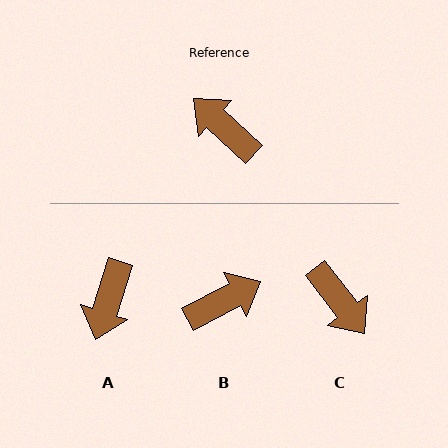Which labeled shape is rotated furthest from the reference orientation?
C, about 170 degrees away.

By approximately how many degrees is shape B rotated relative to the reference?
Approximately 109 degrees clockwise.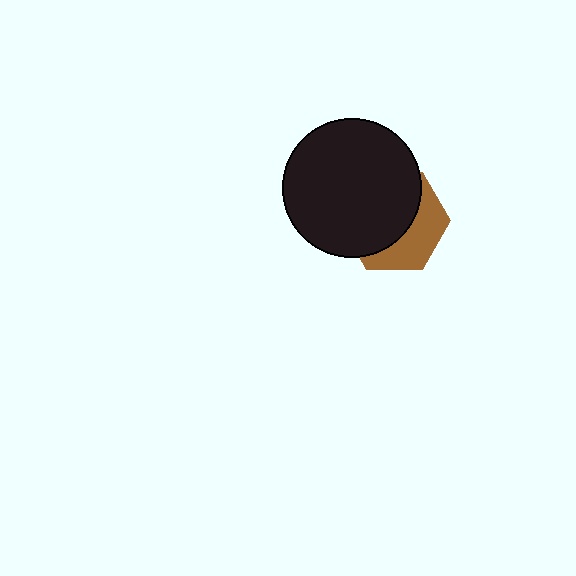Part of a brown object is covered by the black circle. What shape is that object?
It is a hexagon.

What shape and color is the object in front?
The object in front is a black circle.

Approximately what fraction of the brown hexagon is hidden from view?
Roughly 61% of the brown hexagon is hidden behind the black circle.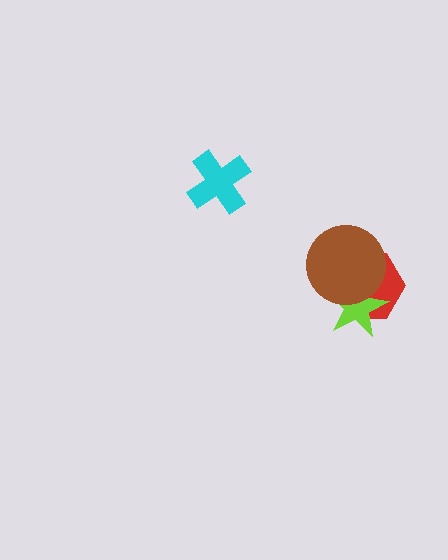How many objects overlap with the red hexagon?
2 objects overlap with the red hexagon.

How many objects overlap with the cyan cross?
0 objects overlap with the cyan cross.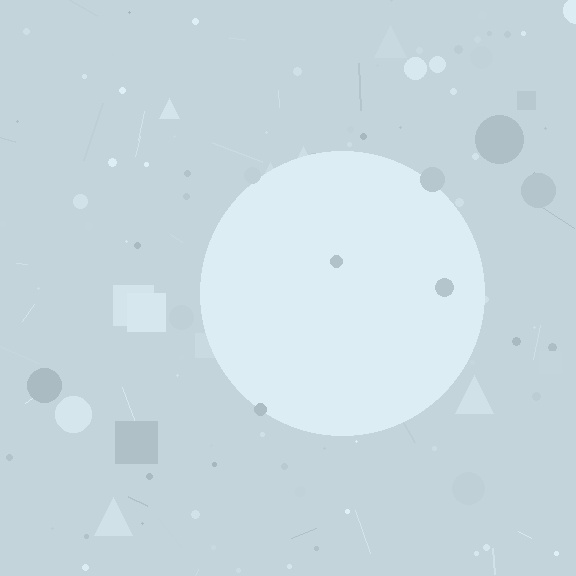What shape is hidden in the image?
A circle is hidden in the image.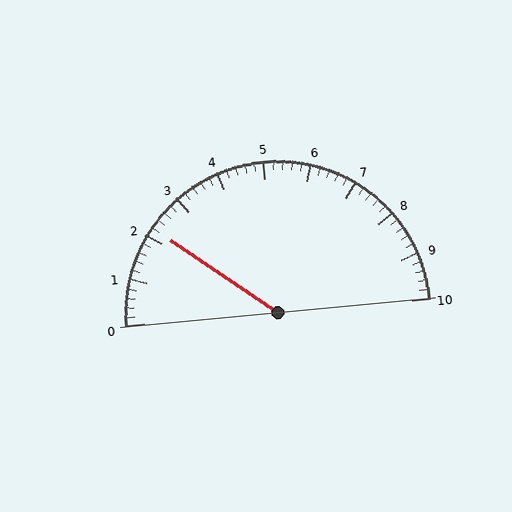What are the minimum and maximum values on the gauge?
The gauge ranges from 0 to 10.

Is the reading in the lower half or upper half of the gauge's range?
The reading is in the lower half of the range (0 to 10).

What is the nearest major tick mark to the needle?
The nearest major tick mark is 2.